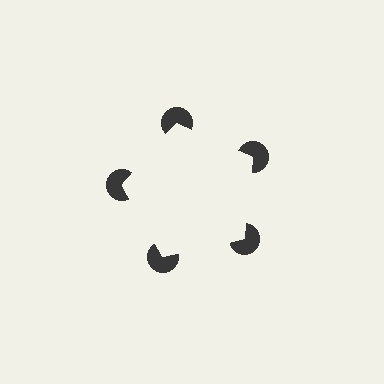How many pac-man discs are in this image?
There are 5 — one at each vertex of the illusory pentagon.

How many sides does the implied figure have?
5 sides.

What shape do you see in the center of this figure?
An illusory pentagon — its edges are inferred from the aligned wedge cuts in the pac-man discs, not physically drawn.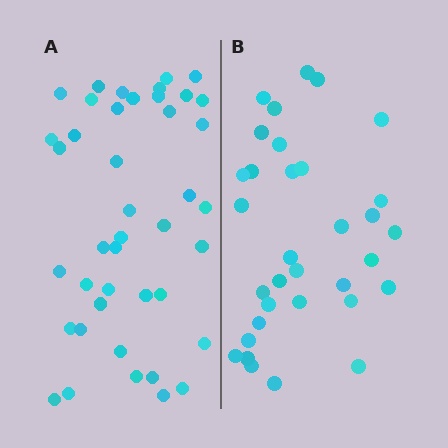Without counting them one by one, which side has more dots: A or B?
Region A (the left region) has more dots.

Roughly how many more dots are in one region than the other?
Region A has roughly 8 or so more dots than region B.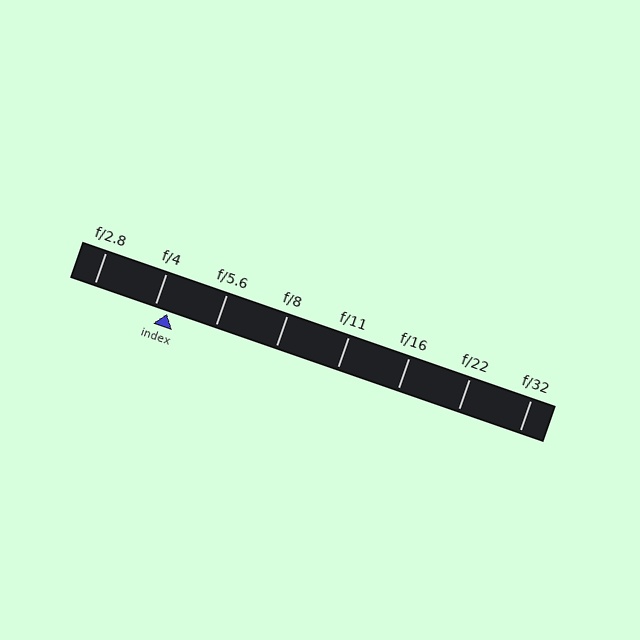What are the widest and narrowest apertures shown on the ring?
The widest aperture shown is f/2.8 and the narrowest is f/32.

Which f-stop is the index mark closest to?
The index mark is closest to f/4.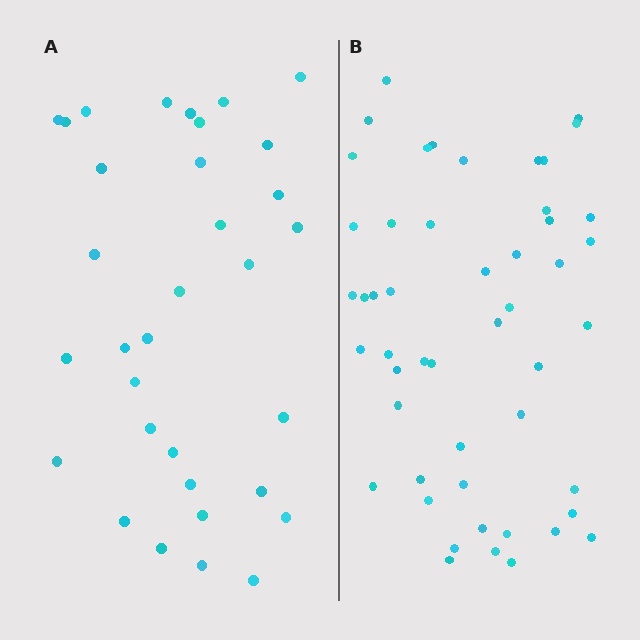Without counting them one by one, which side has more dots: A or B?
Region B (the right region) has more dots.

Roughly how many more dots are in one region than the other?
Region B has approximately 15 more dots than region A.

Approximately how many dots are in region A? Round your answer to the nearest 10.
About 30 dots. (The exact count is 33, which rounds to 30.)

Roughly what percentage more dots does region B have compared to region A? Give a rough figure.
About 50% more.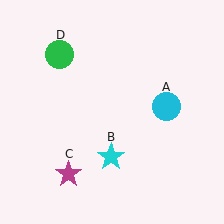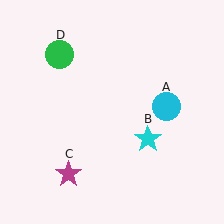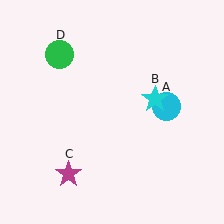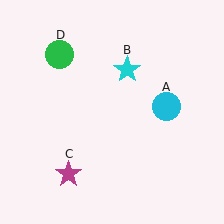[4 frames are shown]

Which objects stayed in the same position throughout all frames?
Cyan circle (object A) and magenta star (object C) and green circle (object D) remained stationary.